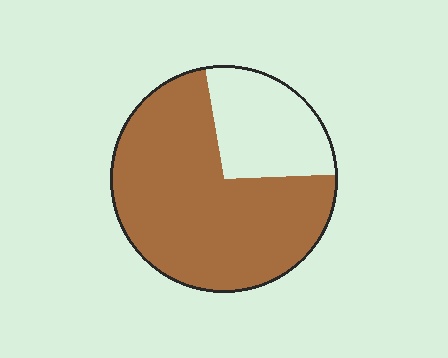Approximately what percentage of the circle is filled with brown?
Approximately 75%.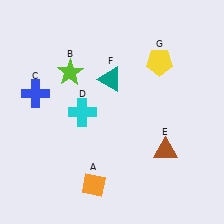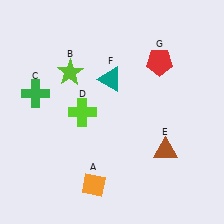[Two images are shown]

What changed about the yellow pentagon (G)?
In Image 1, G is yellow. In Image 2, it changed to red.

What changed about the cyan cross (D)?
In Image 1, D is cyan. In Image 2, it changed to lime.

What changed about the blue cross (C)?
In Image 1, C is blue. In Image 2, it changed to green.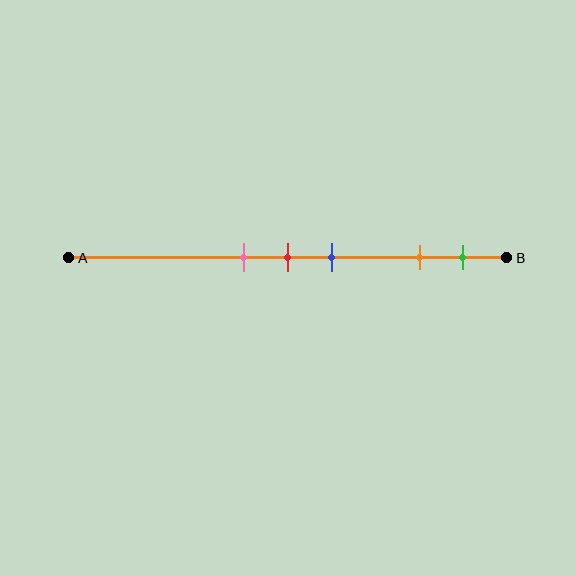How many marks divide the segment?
There are 5 marks dividing the segment.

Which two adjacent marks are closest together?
The pink and red marks are the closest adjacent pair.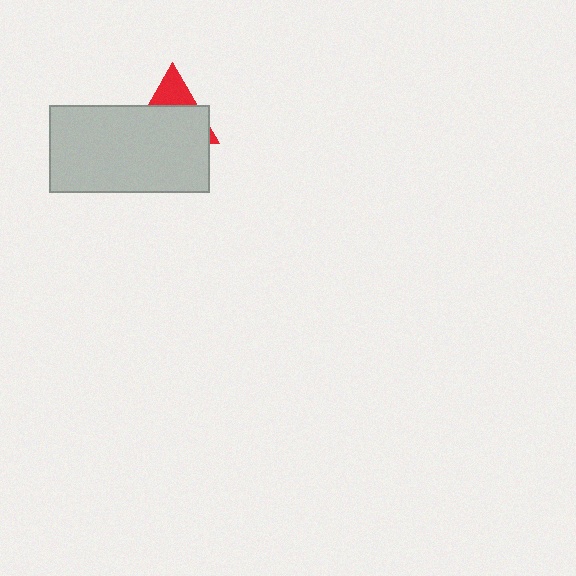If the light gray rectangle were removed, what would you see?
You would see the complete red triangle.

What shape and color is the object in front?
The object in front is a light gray rectangle.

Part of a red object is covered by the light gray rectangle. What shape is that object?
It is a triangle.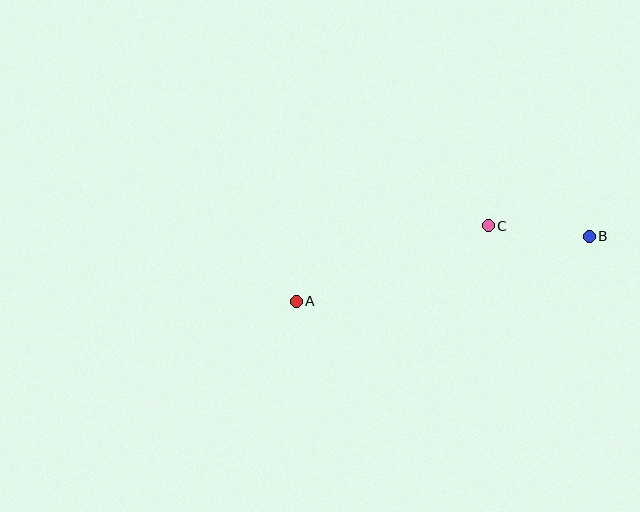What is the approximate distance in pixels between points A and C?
The distance between A and C is approximately 206 pixels.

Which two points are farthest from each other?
Points A and B are farthest from each other.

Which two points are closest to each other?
Points B and C are closest to each other.